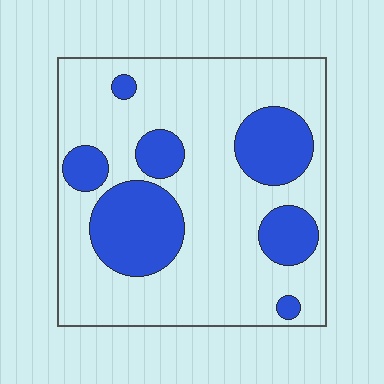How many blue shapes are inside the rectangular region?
7.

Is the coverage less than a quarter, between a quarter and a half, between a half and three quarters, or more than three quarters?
Between a quarter and a half.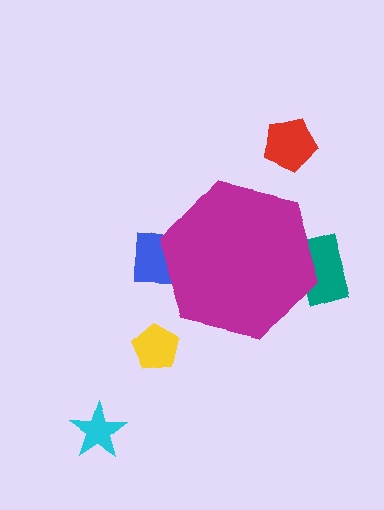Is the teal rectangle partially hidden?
Yes, the teal rectangle is partially hidden behind the magenta hexagon.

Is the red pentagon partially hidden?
No, the red pentagon is fully visible.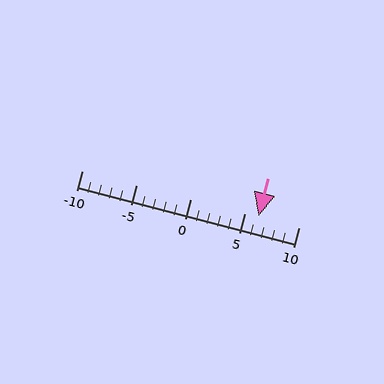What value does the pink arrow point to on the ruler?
The pink arrow points to approximately 6.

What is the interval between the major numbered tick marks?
The major tick marks are spaced 5 units apart.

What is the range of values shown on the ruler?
The ruler shows values from -10 to 10.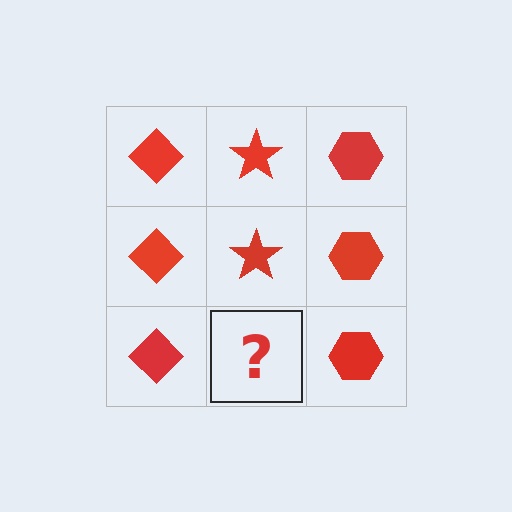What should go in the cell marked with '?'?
The missing cell should contain a red star.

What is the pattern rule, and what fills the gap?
The rule is that each column has a consistent shape. The gap should be filled with a red star.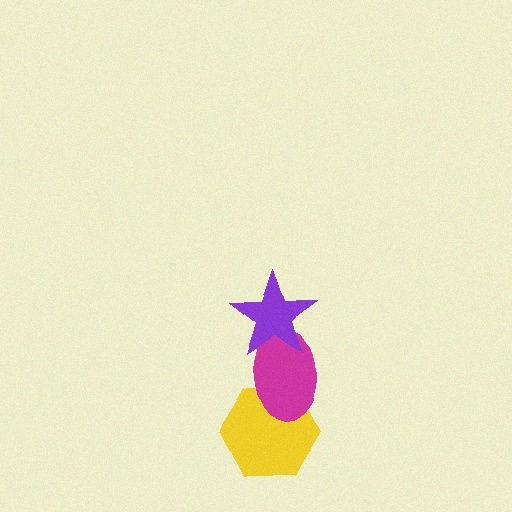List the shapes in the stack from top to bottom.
From top to bottom: the purple star, the magenta ellipse, the yellow hexagon.